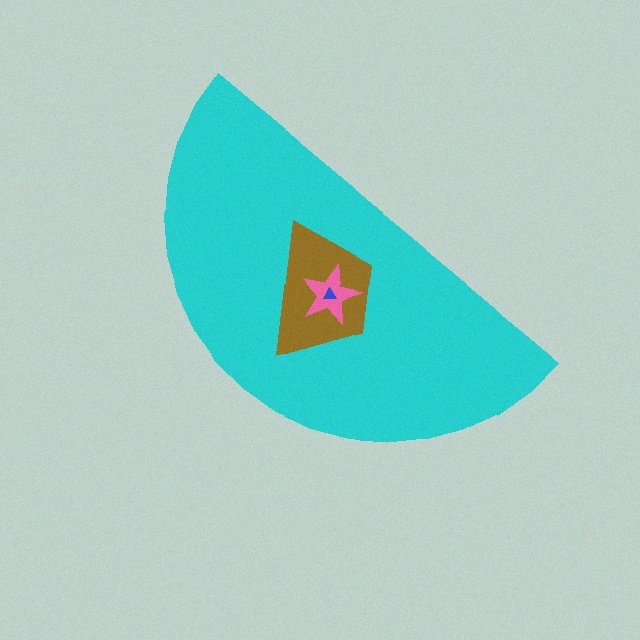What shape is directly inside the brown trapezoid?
The pink star.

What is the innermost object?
The blue triangle.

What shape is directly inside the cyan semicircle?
The brown trapezoid.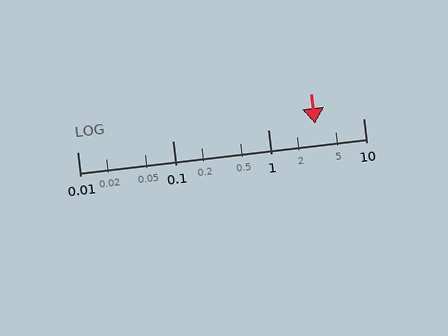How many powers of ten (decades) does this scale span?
The scale spans 3 decades, from 0.01 to 10.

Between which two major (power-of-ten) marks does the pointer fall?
The pointer is between 1 and 10.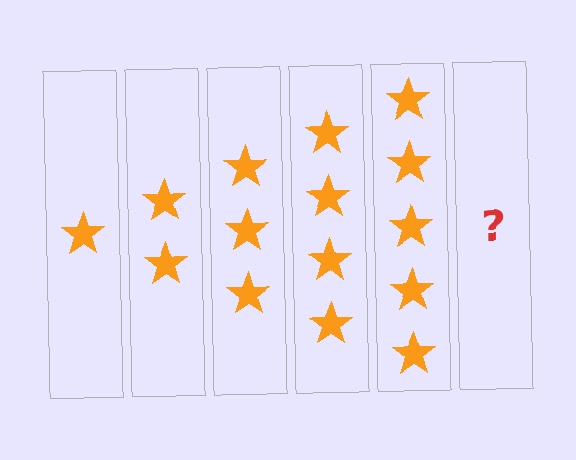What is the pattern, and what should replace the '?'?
The pattern is that each step adds one more star. The '?' should be 6 stars.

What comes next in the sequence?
The next element should be 6 stars.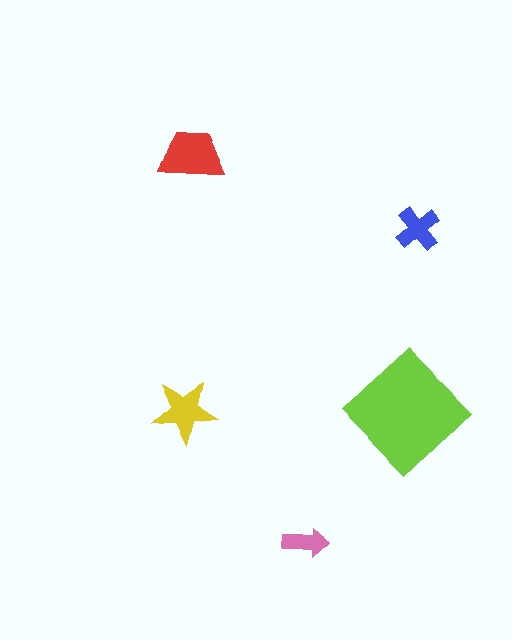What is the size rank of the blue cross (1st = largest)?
4th.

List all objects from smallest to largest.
The pink arrow, the blue cross, the yellow star, the red trapezoid, the lime diamond.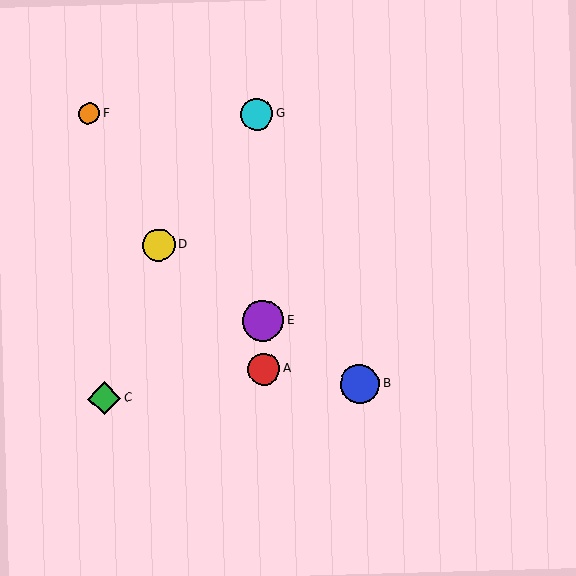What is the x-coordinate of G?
Object G is at x≈257.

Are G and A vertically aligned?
Yes, both are at x≈257.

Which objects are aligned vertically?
Objects A, E, G are aligned vertically.